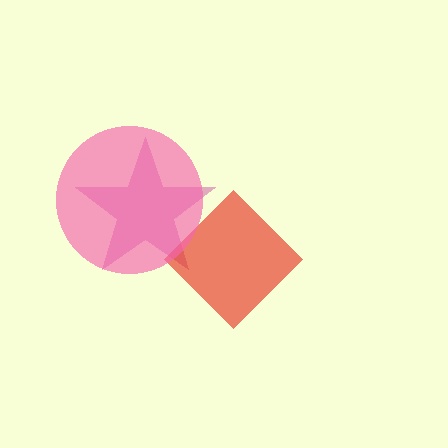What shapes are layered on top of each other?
The layered shapes are: a magenta star, a red diamond, a pink circle.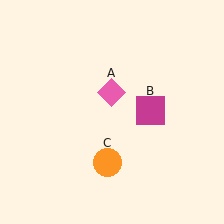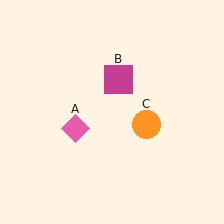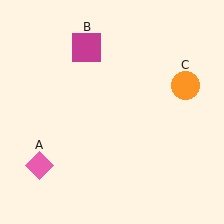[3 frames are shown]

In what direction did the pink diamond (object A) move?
The pink diamond (object A) moved down and to the left.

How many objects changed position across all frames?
3 objects changed position: pink diamond (object A), magenta square (object B), orange circle (object C).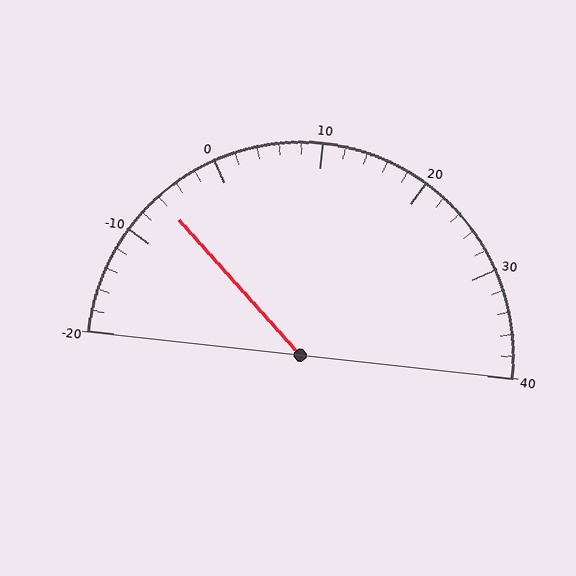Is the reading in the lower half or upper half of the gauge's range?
The reading is in the lower half of the range (-20 to 40).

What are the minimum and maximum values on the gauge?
The gauge ranges from -20 to 40.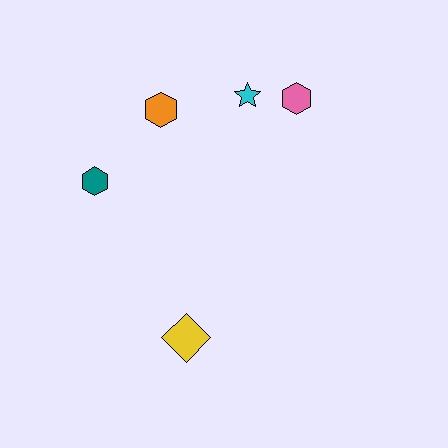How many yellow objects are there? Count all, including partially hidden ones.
There is 1 yellow object.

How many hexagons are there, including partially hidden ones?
There are 3 hexagons.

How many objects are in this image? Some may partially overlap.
There are 5 objects.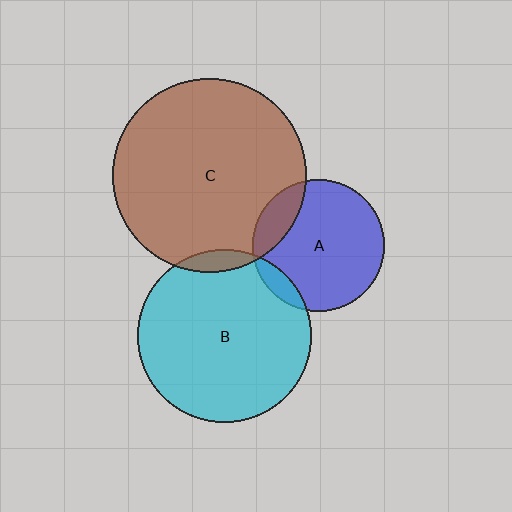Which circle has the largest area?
Circle C (brown).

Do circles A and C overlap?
Yes.